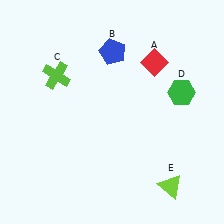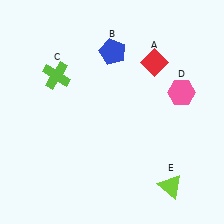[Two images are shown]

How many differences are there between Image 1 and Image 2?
There is 1 difference between the two images.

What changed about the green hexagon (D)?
In Image 1, D is green. In Image 2, it changed to pink.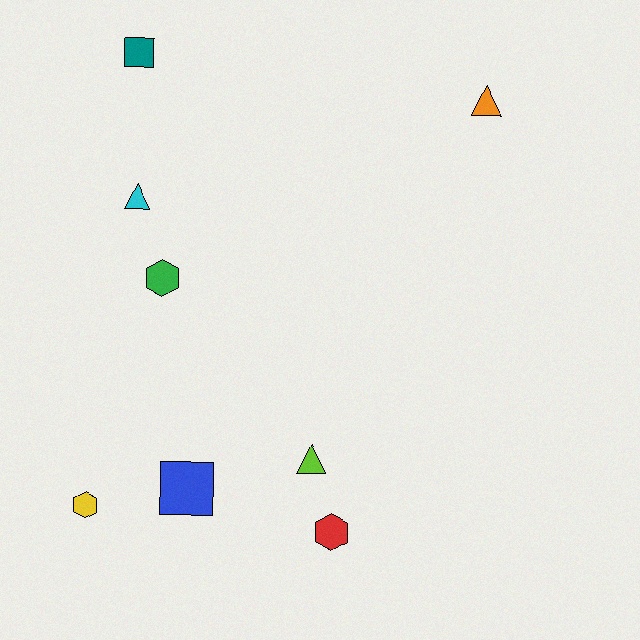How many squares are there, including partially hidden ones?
There are 2 squares.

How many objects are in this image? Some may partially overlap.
There are 8 objects.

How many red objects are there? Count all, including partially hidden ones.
There is 1 red object.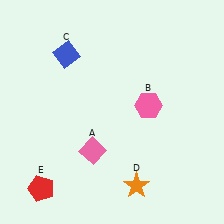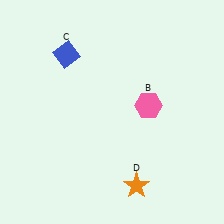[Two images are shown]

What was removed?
The pink diamond (A), the red pentagon (E) were removed in Image 2.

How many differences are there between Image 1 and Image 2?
There are 2 differences between the two images.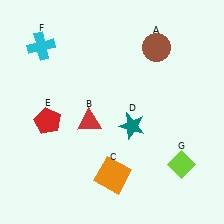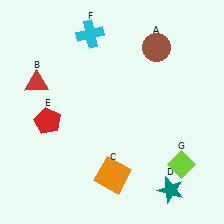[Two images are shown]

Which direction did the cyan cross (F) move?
The cyan cross (F) moved right.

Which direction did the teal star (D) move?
The teal star (D) moved down.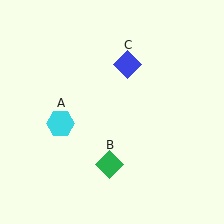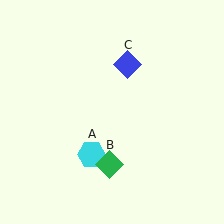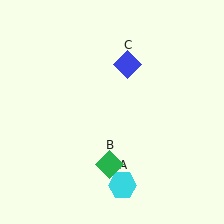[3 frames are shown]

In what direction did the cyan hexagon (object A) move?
The cyan hexagon (object A) moved down and to the right.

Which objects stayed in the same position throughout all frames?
Green diamond (object B) and blue diamond (object C) remained stationary.